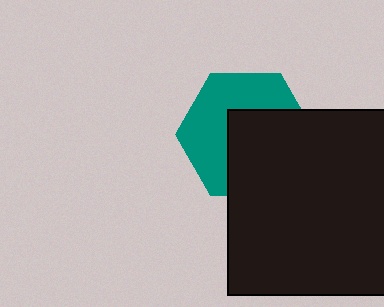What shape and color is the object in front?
The object in front is a black rectangle.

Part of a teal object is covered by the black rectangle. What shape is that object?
It is a hexagon.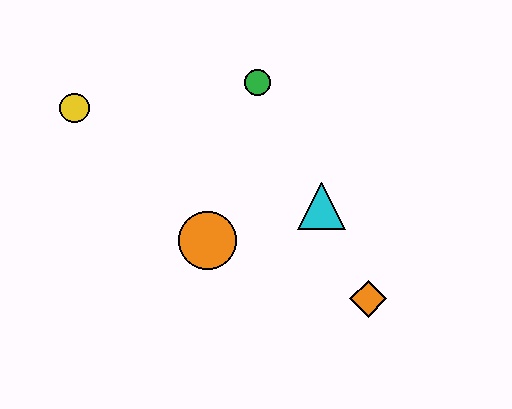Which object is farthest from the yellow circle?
The orange diamond is farthest from the yellow circle.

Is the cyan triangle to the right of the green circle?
Yes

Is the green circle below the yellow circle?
No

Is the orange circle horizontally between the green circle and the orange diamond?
No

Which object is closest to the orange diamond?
The cyan triangle is closest to the orange diamond.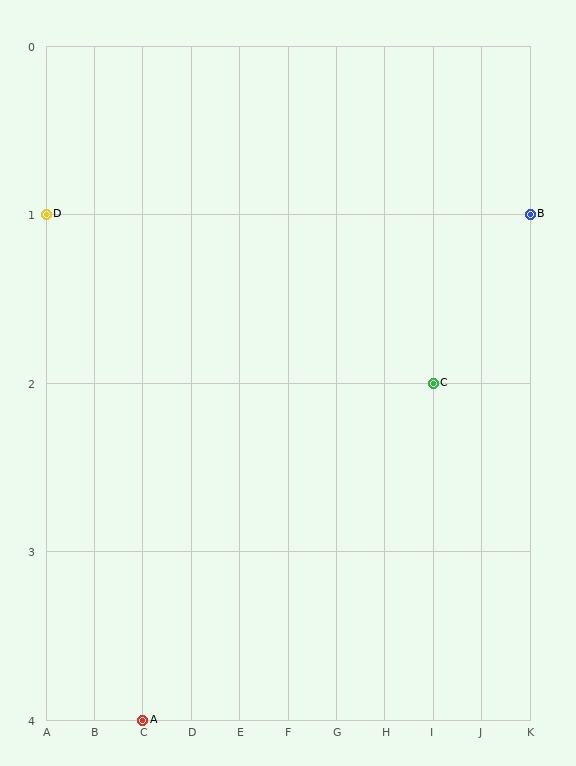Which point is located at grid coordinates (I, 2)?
Point C is at (I, 2).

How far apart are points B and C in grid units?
Points B and C are 2 columns and 1 row apart (about 2.2 grid units diagonally).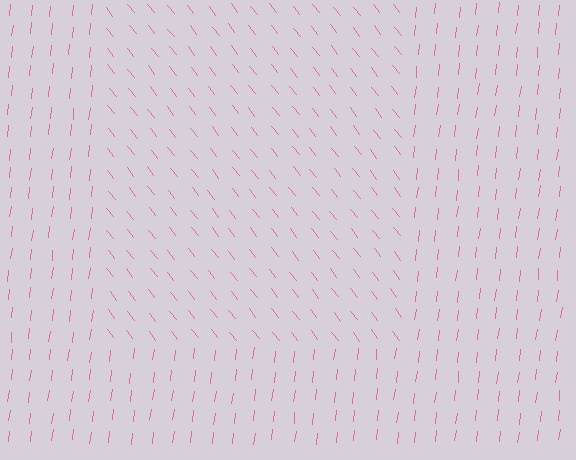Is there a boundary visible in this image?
Yes, there is a texture boundary formed by a change in line orientation.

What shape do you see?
I see a rectangle.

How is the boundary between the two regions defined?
The boundary is defined purely by a change in line orientation (approximately 45 degrees difference). All lines are the same color and thickness.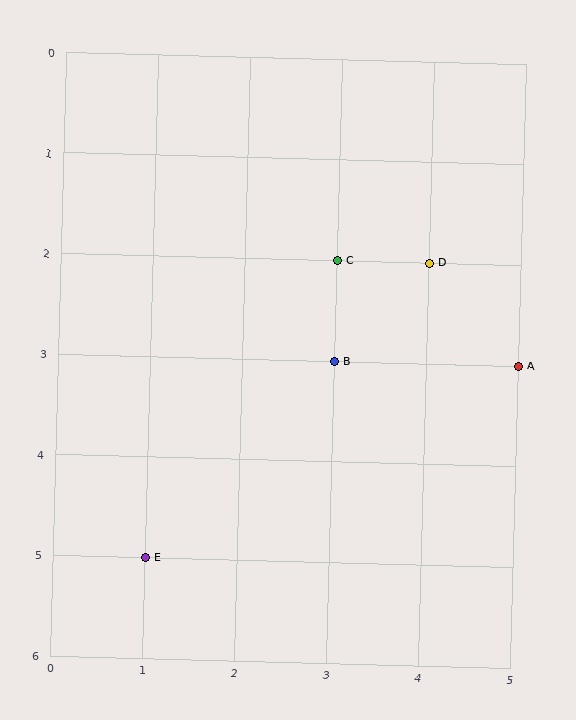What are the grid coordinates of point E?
Point E is at grid coordinates (1, 5).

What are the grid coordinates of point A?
Point A is at grid coordinates (5, 3).